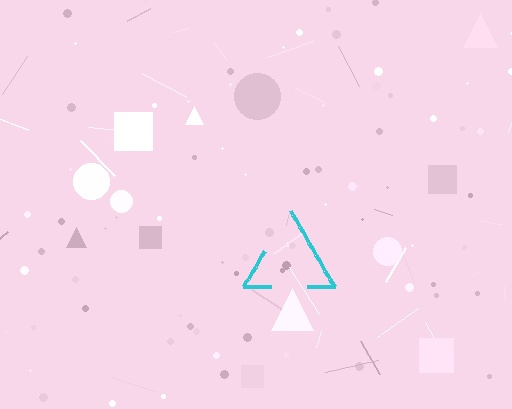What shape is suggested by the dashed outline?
The dashed outline suggests a triangle.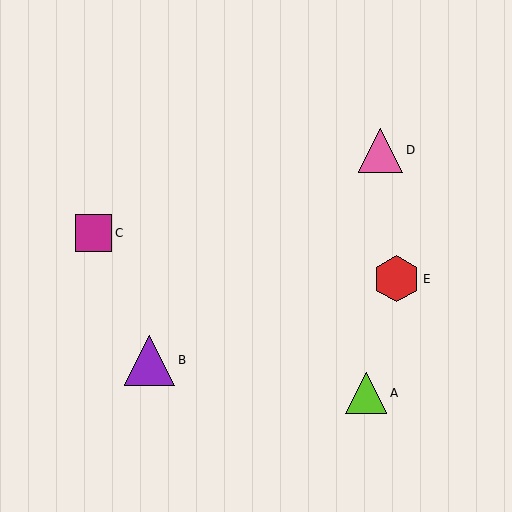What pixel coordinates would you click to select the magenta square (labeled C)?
Click at (94, 233) to select the magenta square C.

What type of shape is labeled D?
Shape D is a pink triangle.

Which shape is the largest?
The purple triangle (labeled B) is the largest.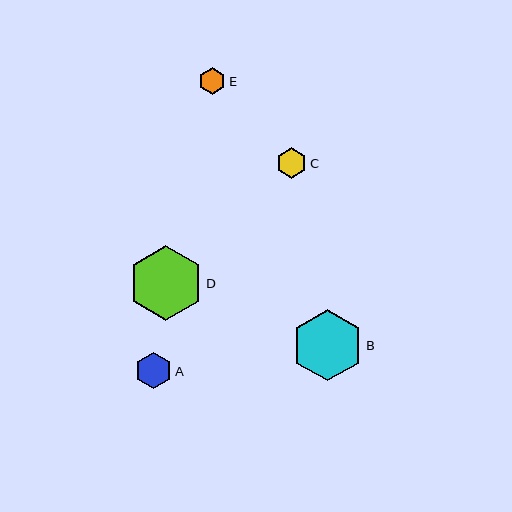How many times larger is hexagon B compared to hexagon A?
Hexagon B is approximately 2.0 times the size of hexagon A.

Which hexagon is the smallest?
Hexagon E is the smallest with a size of approximately 27 pixels.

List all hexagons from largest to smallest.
From largest to smallest: D, B, A, C, E.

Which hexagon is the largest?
Hexagon D is the largest with a size of approximately 75 pixels.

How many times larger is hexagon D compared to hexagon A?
Hexagon D is approximately 2.1 times the size of hexagon A.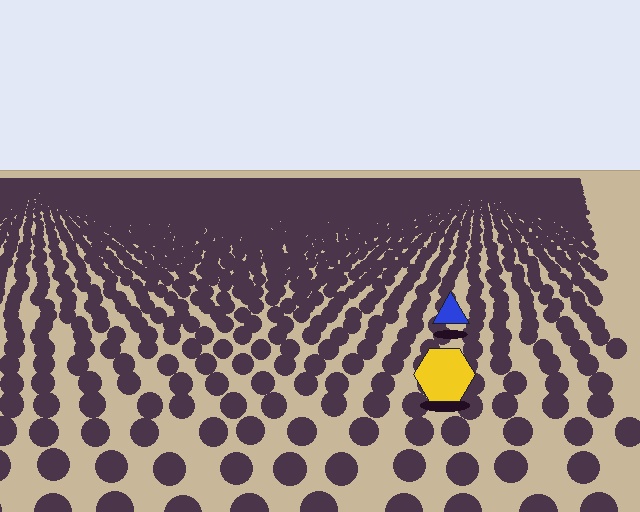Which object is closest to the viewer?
The yellow hexagon is closest. The texture marks near it are larger and more spread out.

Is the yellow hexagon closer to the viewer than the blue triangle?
Yes. The yellow hexagon is closer — you can tell from the texture gradient: the ground texture is coarser near it.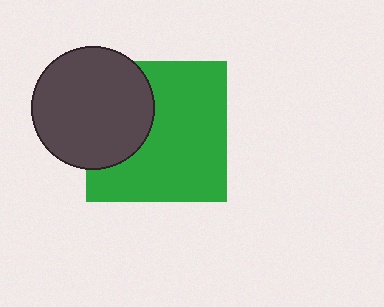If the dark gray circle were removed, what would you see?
You would see the complete green square.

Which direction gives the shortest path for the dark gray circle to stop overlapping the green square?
Moving left gives the shortest separation.